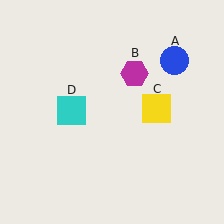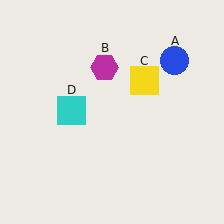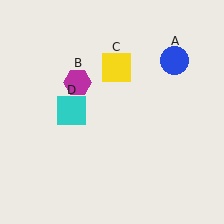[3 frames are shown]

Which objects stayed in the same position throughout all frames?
Blue circle (object A) and cyan square (object D) remained stationary.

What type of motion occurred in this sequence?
The magenta hexagon (object B), yellow square (object C) rotated counterclockwise around the center of the scene.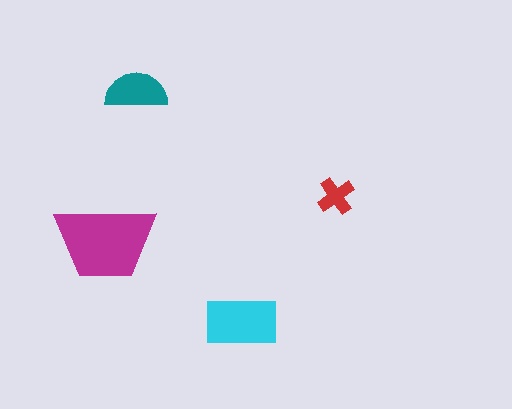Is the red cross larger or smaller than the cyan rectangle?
Smaller.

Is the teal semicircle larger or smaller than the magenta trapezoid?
Smaller.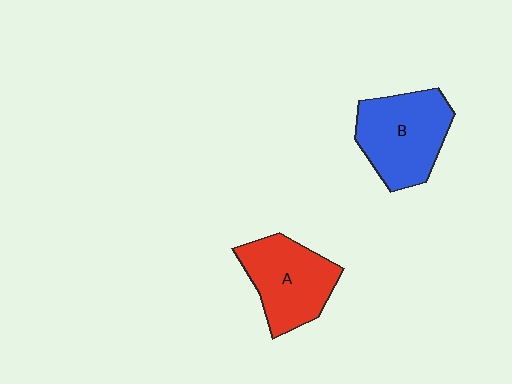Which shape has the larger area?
Shape B (blue).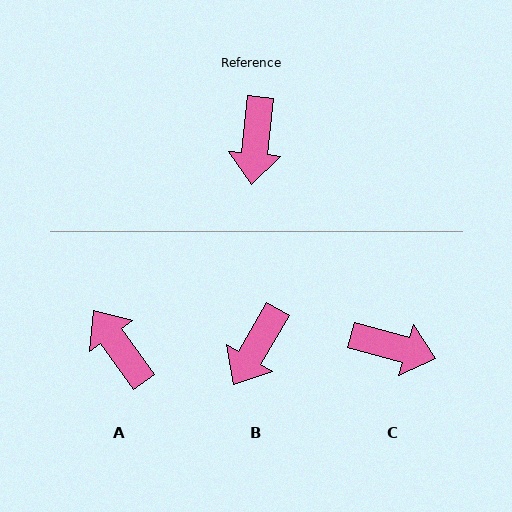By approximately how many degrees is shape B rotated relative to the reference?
Approximately 25 degrees clockwise.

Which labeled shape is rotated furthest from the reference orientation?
A, about 139 degrees away.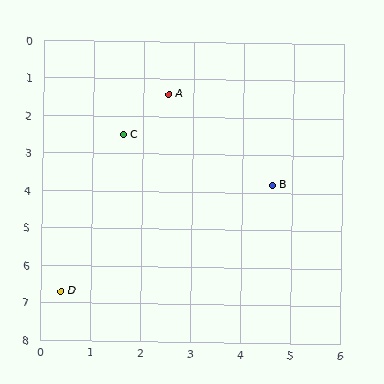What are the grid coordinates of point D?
Point D is at approximately (0.4, 6.7).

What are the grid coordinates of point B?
Point B is at approximately (4.6, 3.8).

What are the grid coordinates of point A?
Point A is at approximately (2.5, 1.4).